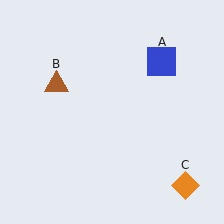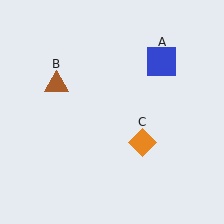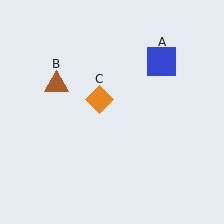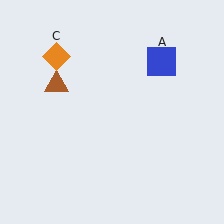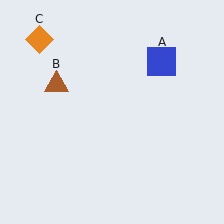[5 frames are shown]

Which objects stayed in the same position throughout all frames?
Blue square (object A) and brown triangle (object B) remained stationary.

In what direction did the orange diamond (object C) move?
The orange diamond (object C) moved up and to the left.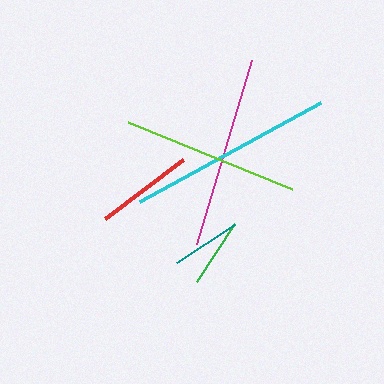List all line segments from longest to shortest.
From longest to shortest: cyan, magenta, lime, red, green, teal.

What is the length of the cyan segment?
The cyan segment is approximately 205 pixels long.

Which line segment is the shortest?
The teal line is the shortest at approximately 69 pixels.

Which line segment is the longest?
The cyan line is the longest at approximately 205 pixels.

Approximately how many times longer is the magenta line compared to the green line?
The magenta line is approximately 2.8 times the length of the green line.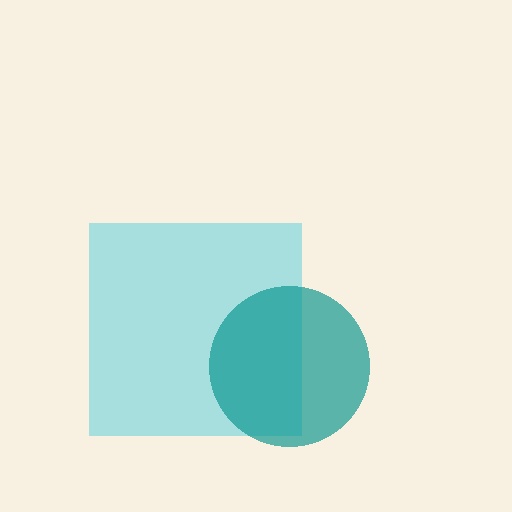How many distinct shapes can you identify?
There are 2 distinct shapes: a cyan square, a teal circle.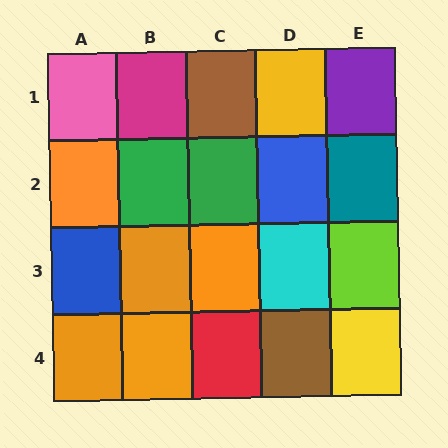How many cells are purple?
1 cell is purple.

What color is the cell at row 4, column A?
Orange.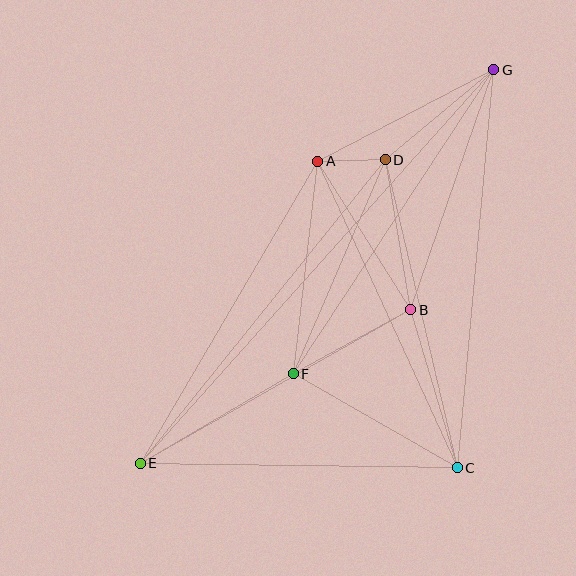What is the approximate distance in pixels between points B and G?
The distance between B and G is approximately 254 pixels.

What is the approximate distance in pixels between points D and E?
The distance between D and E is approximately 390 pixels.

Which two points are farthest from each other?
Points E and G are farthest from each other.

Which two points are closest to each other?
Points A and D are closest to each other.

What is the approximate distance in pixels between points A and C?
The distance between A and C is approximately 337 pixels.